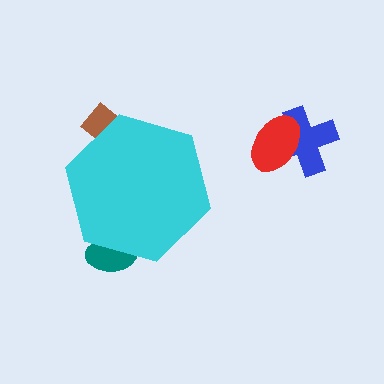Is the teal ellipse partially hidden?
Yes, the teal ellipse is partially hidden behind the cyan hexagon.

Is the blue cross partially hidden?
No, the blue cross is fully visible.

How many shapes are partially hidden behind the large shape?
2 shapes are partially hidden.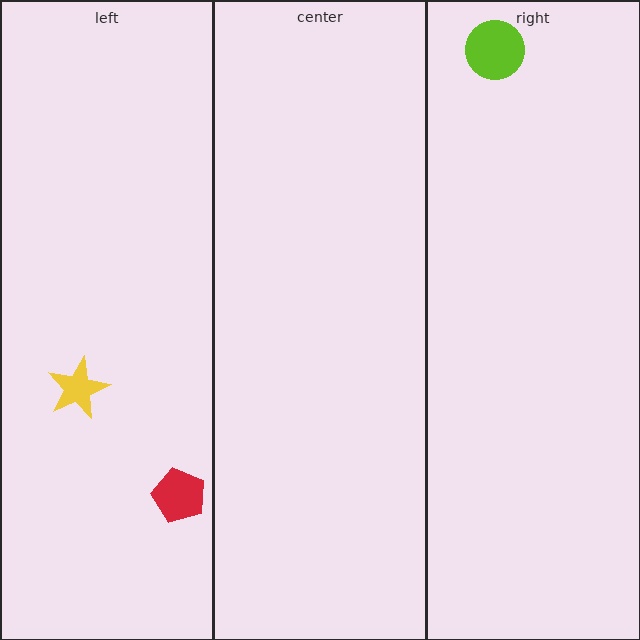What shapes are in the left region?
The red pentagon, the yellow star.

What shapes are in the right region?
The lime circle.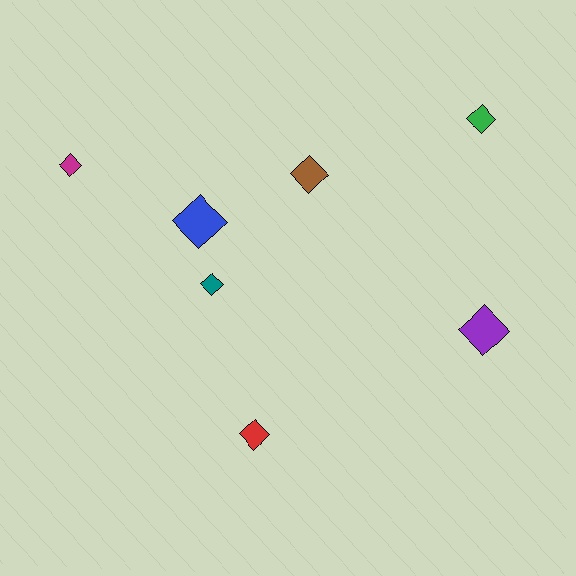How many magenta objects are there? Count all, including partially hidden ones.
There is 1 magenta object.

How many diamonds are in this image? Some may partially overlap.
There are 7 diamonds.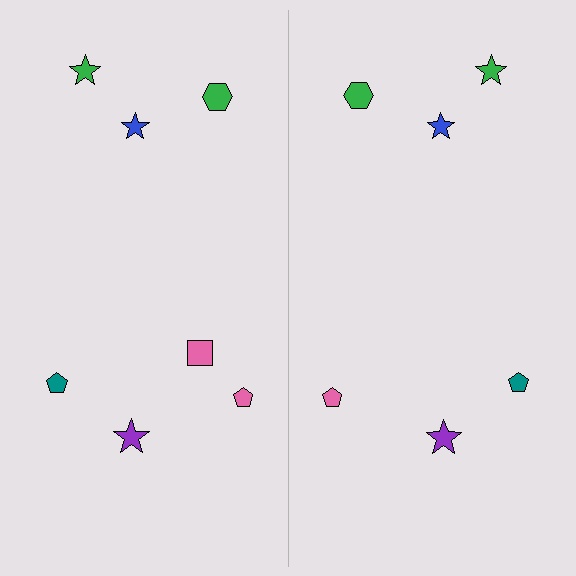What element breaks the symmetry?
A pink square is missing from the right side.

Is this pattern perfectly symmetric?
No, the pattern is not perfectly symmetric. A pink square is missing from the right side.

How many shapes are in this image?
There are 13 shapes in this image.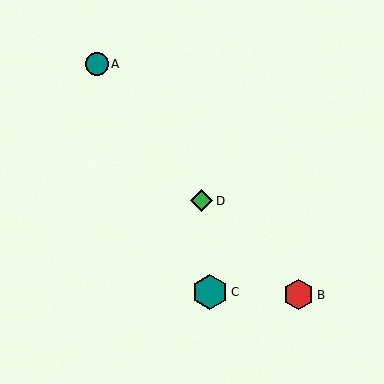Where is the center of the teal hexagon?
The center of the teal hexagon is at (210, 292).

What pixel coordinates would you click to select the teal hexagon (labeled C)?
Click at (210, 292) to select the teal hexagon C.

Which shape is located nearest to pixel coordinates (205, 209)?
The green diamond (labeled D) at (202, 201) is nearest to that location.